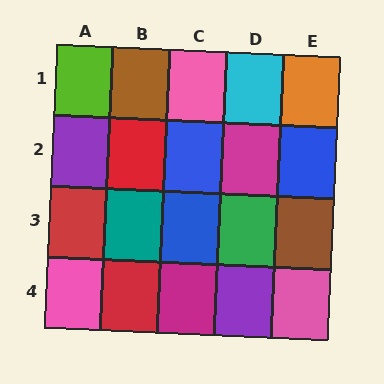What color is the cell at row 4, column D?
Purple.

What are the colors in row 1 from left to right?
Lime, brown, pink, cyan, orange.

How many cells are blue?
3 cells are blue.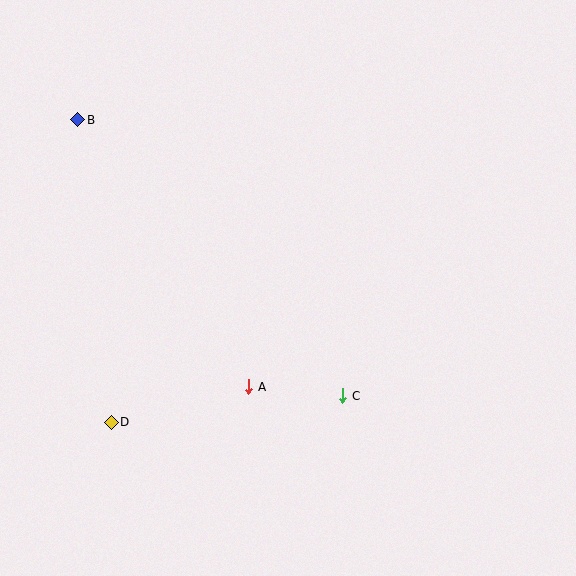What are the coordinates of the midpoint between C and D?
The midpoint between C and D is at (227, 409).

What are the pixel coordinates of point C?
Point C is at (343, 396).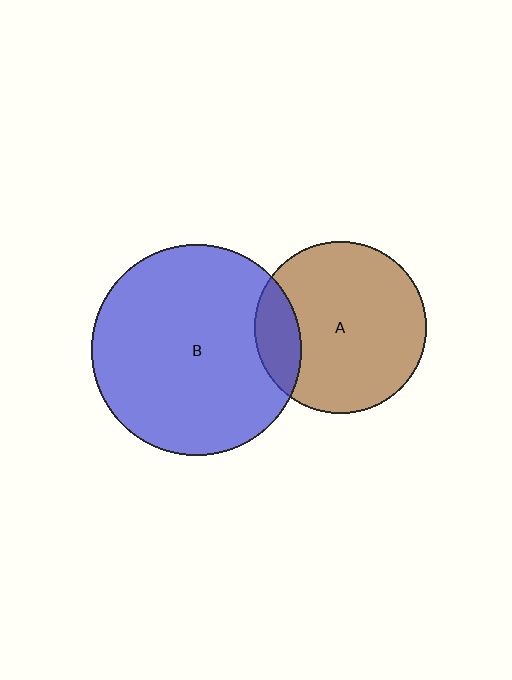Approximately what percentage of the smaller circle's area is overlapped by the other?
Approximately 15%.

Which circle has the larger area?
Circle B (blue).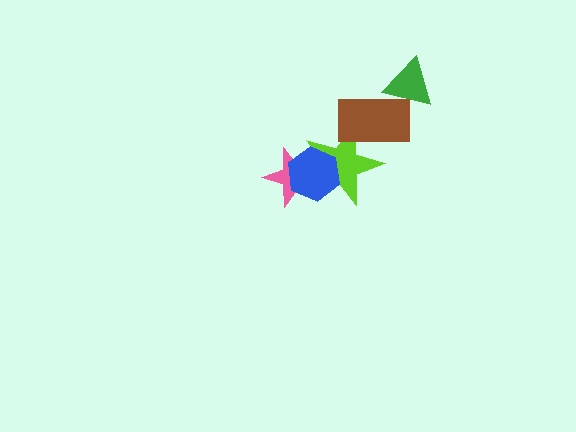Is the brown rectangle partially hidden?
No, no other shape covers it.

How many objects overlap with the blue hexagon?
2 objects overlap with the blue hexagon.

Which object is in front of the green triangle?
The brown rectangle is in front of the green triangle.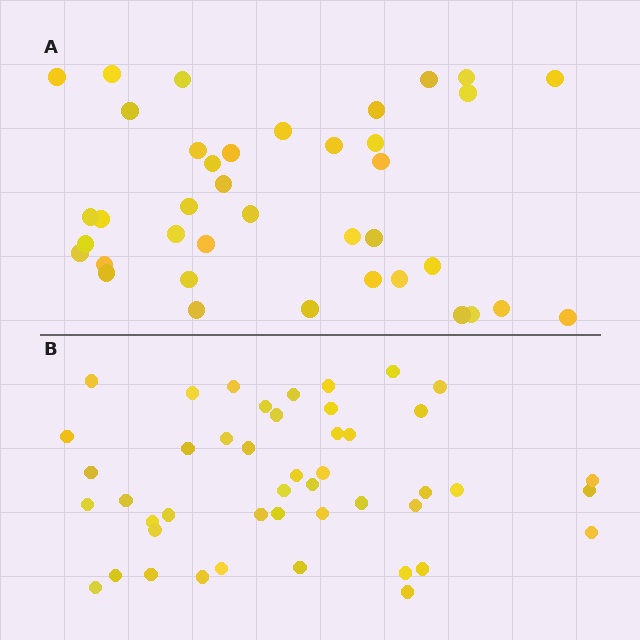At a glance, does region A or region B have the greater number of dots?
Region B (the bottom region) has more dots.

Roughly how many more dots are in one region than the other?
Region B has roughly 8 or so more dots than region A.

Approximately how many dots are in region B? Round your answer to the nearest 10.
About 50 dots. (The exact count is 46, which rounds to 50.)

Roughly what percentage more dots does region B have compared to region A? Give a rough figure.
About 20% more.